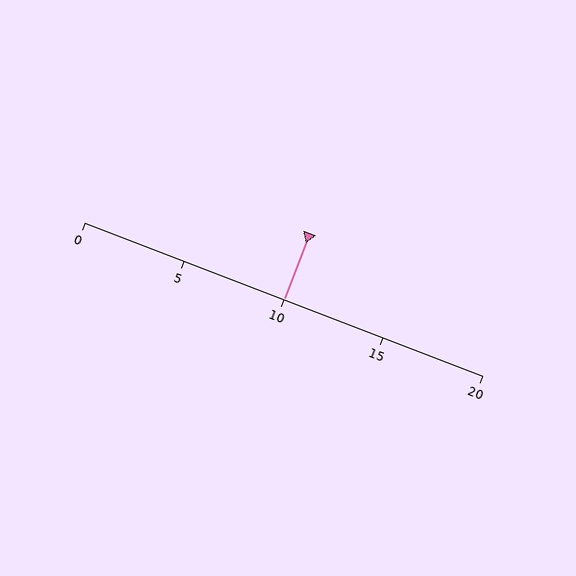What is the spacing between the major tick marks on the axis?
The major ticks are spaced 5 apart.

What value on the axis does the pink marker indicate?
The marker indicates approximately 10.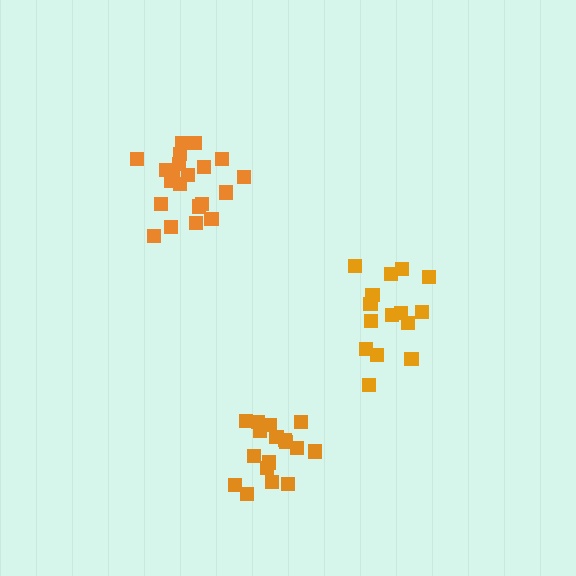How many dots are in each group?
Group 1: 21 dots, Group 2: 15 dots, Group 3: 17 dots (53 total).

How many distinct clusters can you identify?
There are 3 distinct clusters.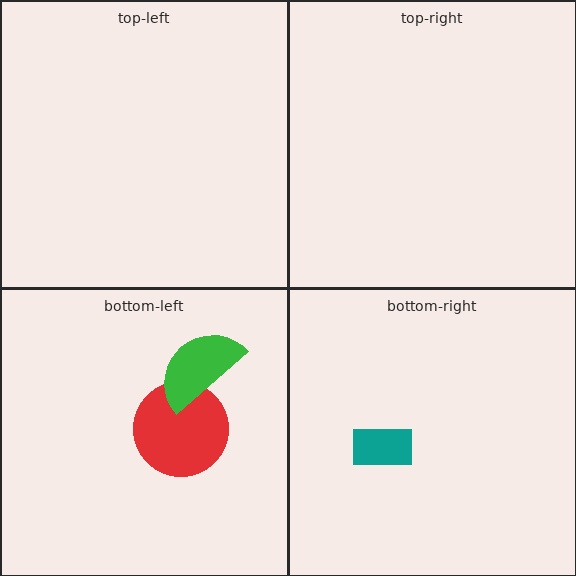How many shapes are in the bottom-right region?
1.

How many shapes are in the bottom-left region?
2.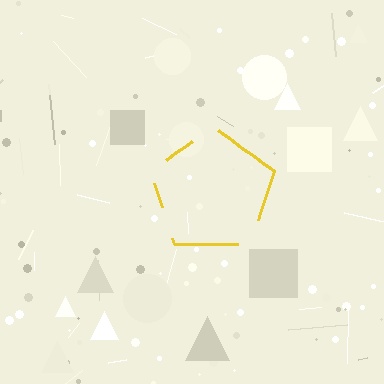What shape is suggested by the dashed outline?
The dashed outline suggests a pentagon.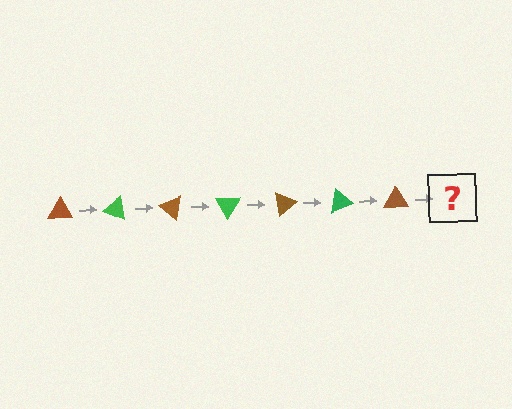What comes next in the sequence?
The next element should be a green triangle, rotated 140 degrees from the start.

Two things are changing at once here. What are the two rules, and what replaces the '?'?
The two rules are that it rotates 20 degrees each step and the color cycles through brown and green. The '?' should be a green triangle, rotated 140 degrees from the start.